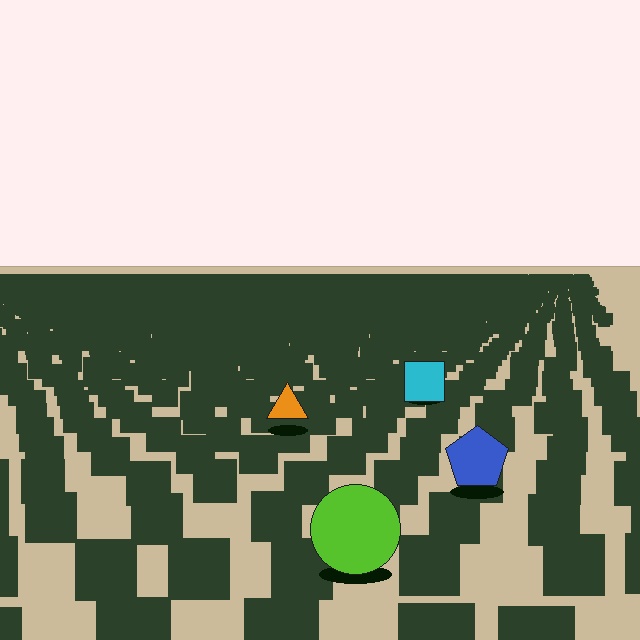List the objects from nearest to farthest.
From nearest to farthest: the lime circle, the blue pentagon, the orange triangle, the cyan square.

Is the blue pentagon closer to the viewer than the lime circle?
No. The lime circle is closer — you can tell from the texture gradient: the ground texture is coarser near it.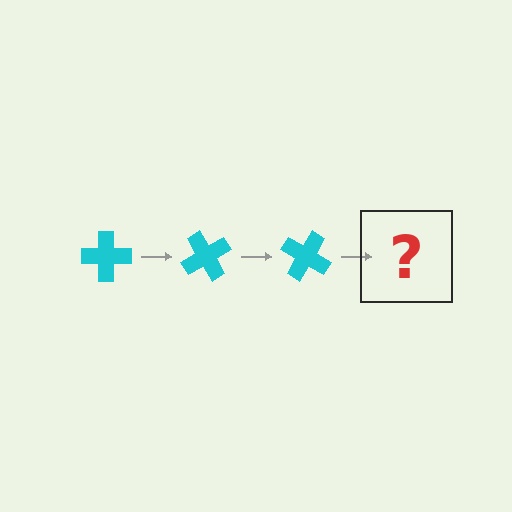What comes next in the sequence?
The next element should be a cyan cross rotated 180 degrees.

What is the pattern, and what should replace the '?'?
The pattern is that the cross rotates 60 degrees each step. The '?' should be a cyan cross rotated 180 degrees.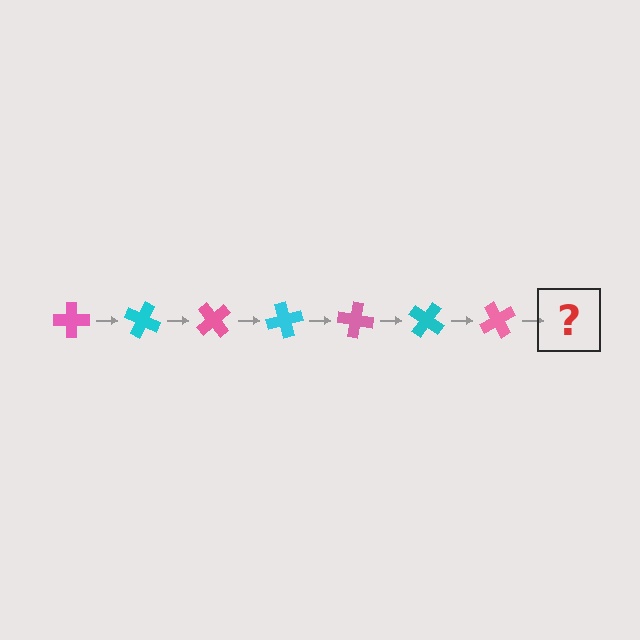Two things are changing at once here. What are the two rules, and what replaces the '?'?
The two rules are that it rotates 25 degrees each step and the color cycles through pink and cyan. The '?' should be a cyan cross, rotated 175 degrees from the start.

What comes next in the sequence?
The next element should be a cyan cross, rotated 175 degrees from the start.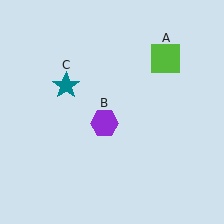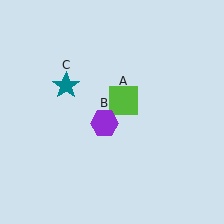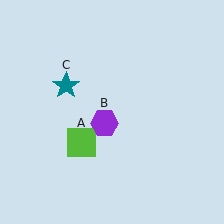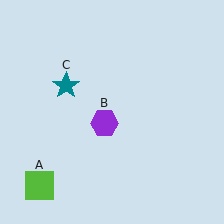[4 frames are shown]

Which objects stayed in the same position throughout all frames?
Purple hexagon (object B) and teal star (object C) remained stationary.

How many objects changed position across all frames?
1 object changed position: lime square (object A).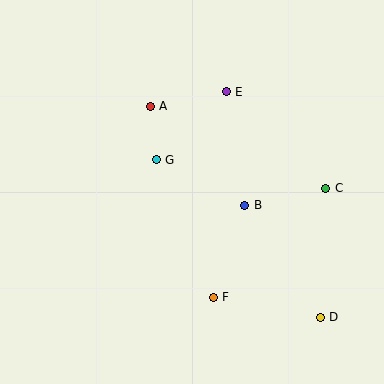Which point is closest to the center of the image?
Point G at (156, 160) is closest to the center.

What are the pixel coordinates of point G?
Point G is at (156, 160).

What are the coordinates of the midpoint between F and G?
The midpoint between F and G is at (185, 228).